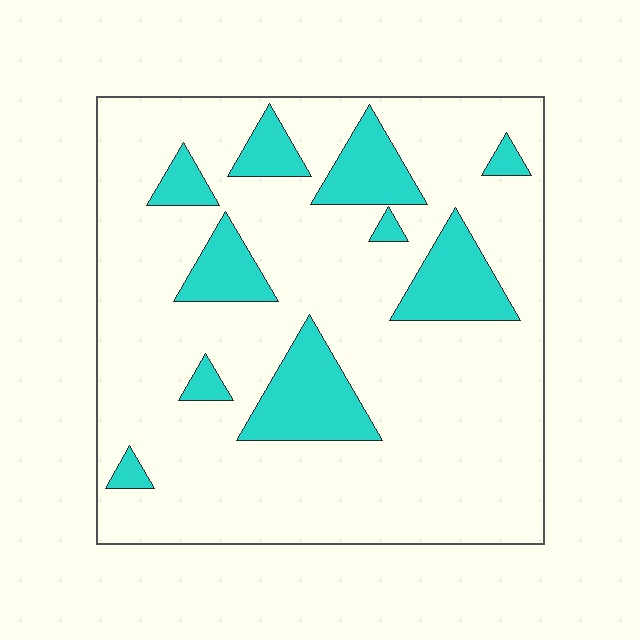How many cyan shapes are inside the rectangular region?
10.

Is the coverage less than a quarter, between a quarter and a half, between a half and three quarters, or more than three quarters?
Less than a quarter.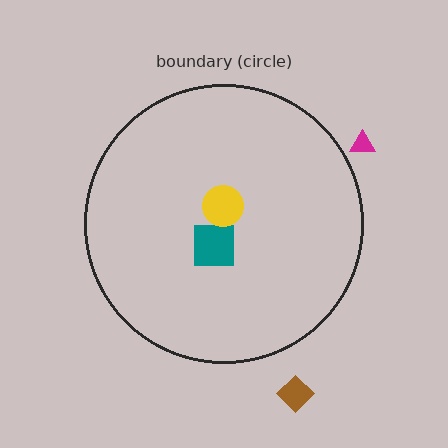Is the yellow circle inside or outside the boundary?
Inside.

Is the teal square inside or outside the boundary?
Inside.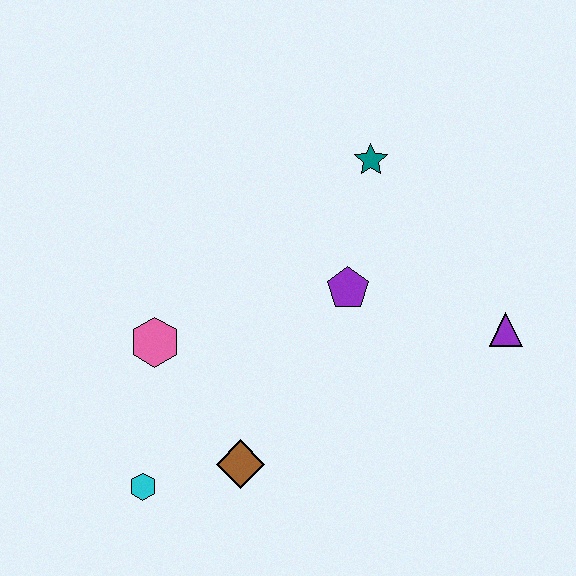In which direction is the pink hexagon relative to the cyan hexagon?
The pink hexagon is above the cyan hexagon.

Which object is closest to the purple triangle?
The purple pentagon is closest to the purple triangle.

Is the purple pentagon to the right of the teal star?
No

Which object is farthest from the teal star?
The cyan hexagon is farthest from the teal star.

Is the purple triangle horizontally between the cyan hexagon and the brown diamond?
No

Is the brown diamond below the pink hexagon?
Yes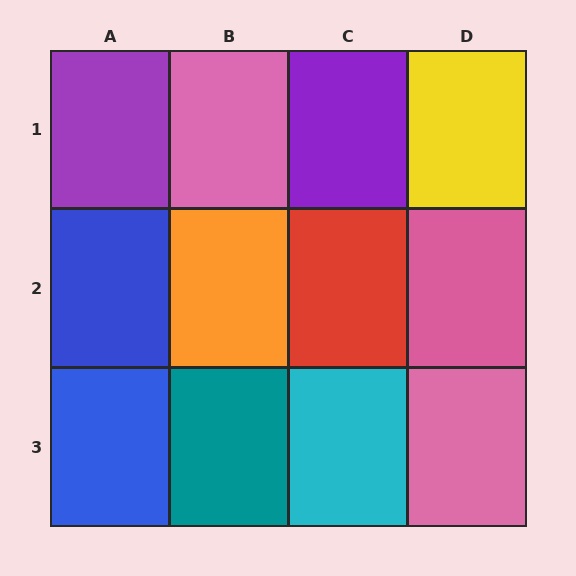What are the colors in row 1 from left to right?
Purple, pink, purple, yellow.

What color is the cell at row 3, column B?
Teal.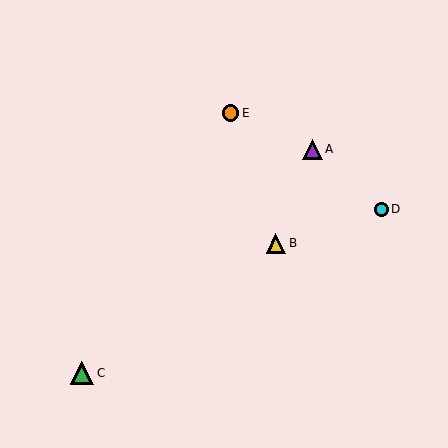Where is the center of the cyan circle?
The center of the cyan circle is at (382, 209).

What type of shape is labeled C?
Shape C is a green triangle.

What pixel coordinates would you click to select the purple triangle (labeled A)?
Click at (312, 149) to select the purple triangle A.